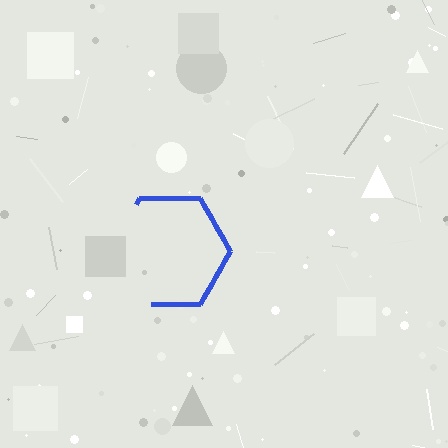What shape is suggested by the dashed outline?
The dashed outline suggests a hexagon.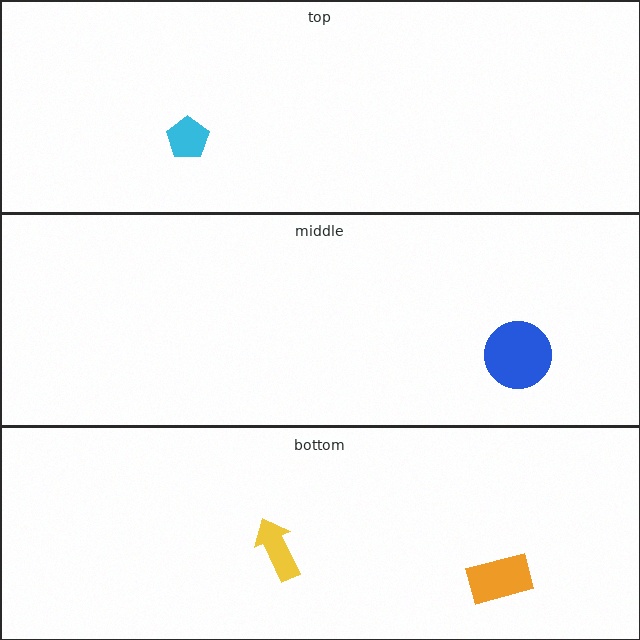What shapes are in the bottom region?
The yellow arrow, the orange rectangle.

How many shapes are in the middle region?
1.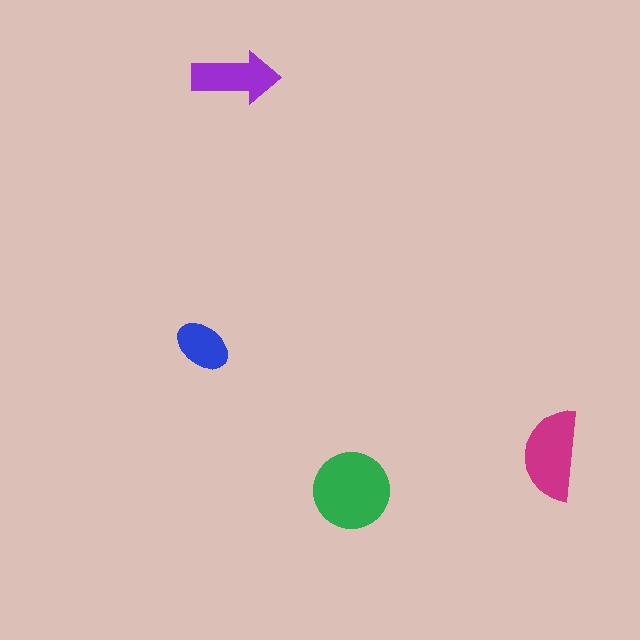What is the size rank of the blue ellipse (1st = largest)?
4th.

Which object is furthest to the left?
The blue ellipse is leftmost.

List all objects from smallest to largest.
The blue ellipse, the purple arrow, the magenta semicircle, the green circle.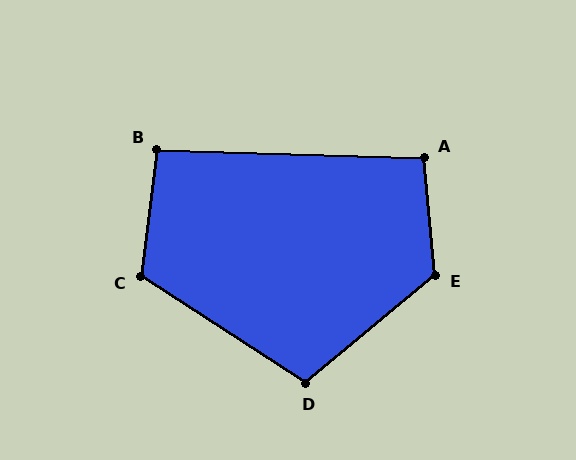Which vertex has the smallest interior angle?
B, at approximately 95 degrees.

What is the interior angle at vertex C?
Approximately 116 degrees (obtuse).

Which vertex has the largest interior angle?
E, at approximately 124 degrees.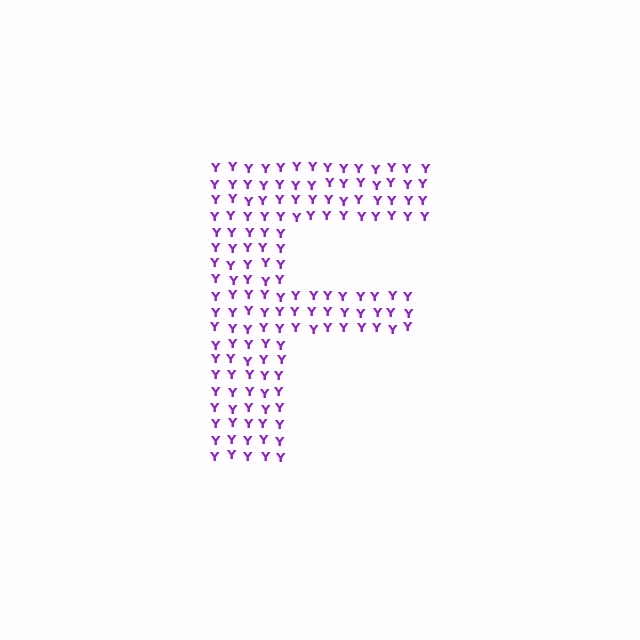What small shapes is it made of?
It is made of small letter Y's.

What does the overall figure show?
The overall figure shows the letter F.